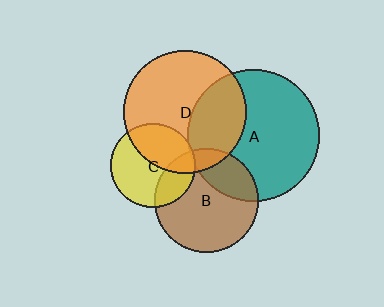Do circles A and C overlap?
Yes.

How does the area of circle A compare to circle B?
Approximately 1.6 times.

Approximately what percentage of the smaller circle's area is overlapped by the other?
Approximately 5%.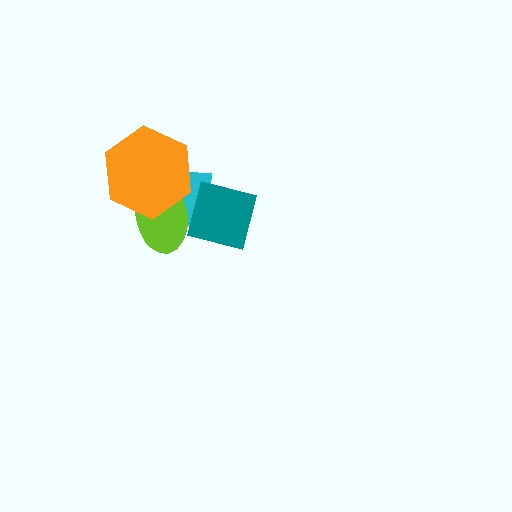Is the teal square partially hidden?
No, no other shape covers it.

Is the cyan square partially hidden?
Yes, it is partially covered by another shape.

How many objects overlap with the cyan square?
3 objects overlap with the cyan square.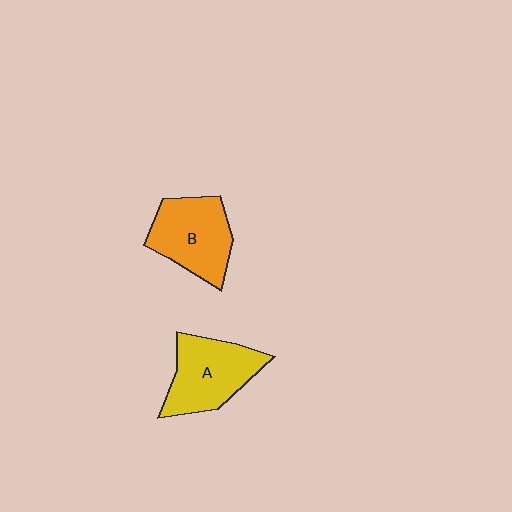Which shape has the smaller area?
Shape B (orange).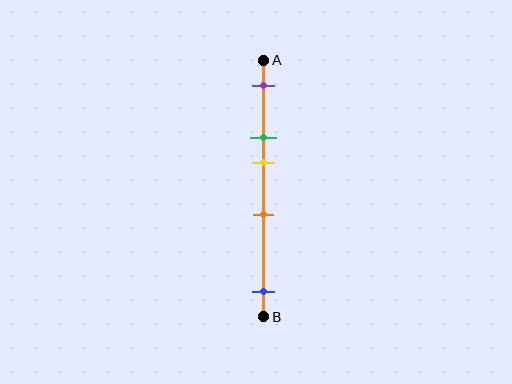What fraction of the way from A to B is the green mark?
The green mark is approximately 30% (0.3) of the way from A to B.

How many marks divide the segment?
There are 5 marks dividing the segment.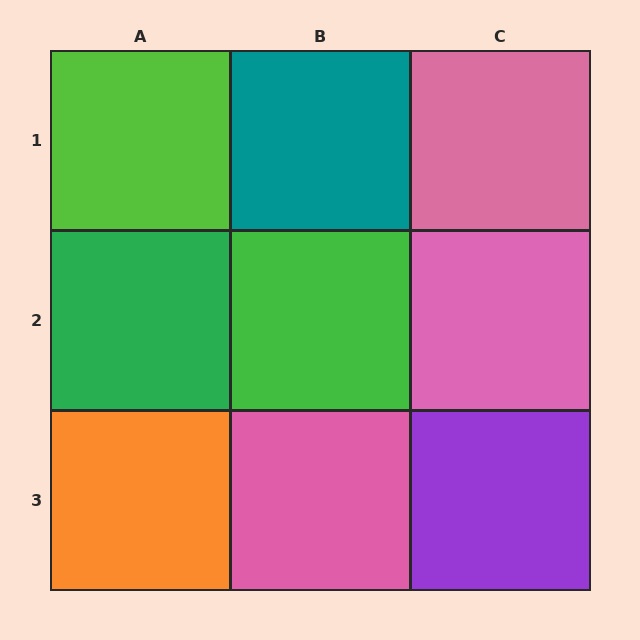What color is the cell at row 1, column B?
Teal.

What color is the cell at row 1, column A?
Lime.